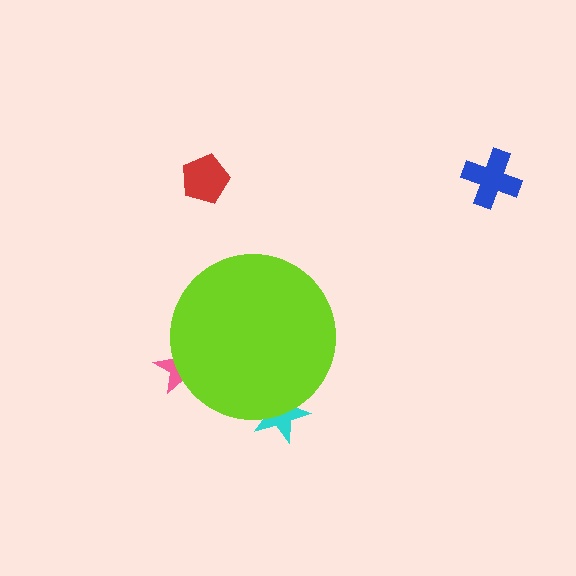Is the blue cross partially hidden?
No, the blue cross is fully visible.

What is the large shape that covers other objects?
A lime circle.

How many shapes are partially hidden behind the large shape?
2 shapes are partially hidden.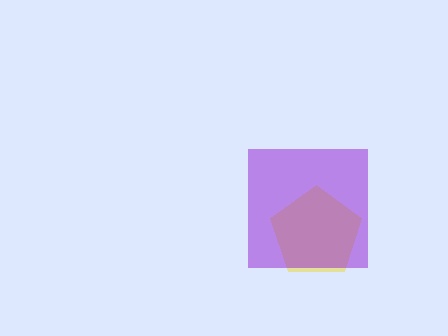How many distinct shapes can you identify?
There are 2 distinct shapes: a yellow pentagon, a purple square.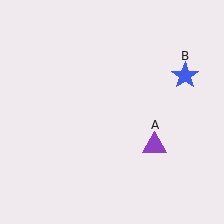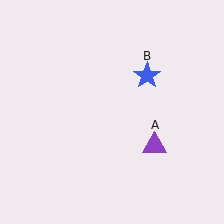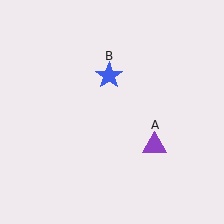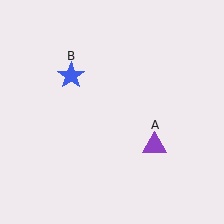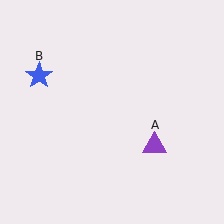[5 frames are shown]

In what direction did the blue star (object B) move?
The blue star (object B) moved left.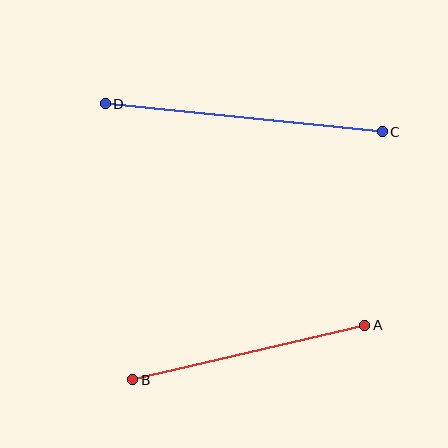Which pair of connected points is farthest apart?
Points C and D are farthest apart.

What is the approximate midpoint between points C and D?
The midpoint is at approximately (244, 118) pixels.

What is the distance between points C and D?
The distance is approximately 278 pixels.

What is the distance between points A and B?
The distance is approximately 239 pixels.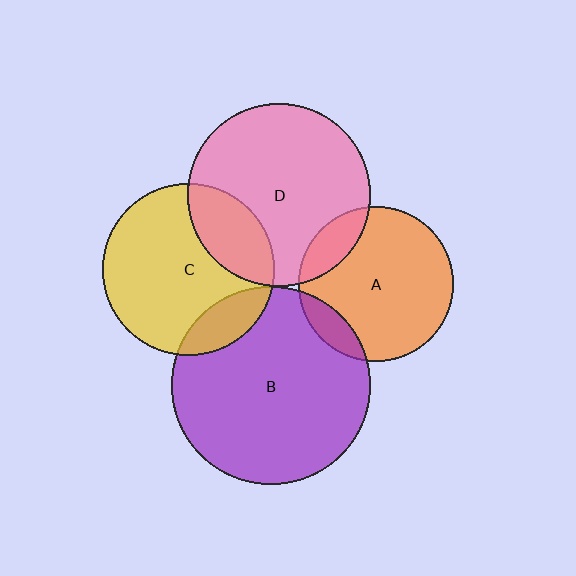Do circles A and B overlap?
Yes.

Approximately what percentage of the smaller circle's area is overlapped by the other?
Approximately 10%.